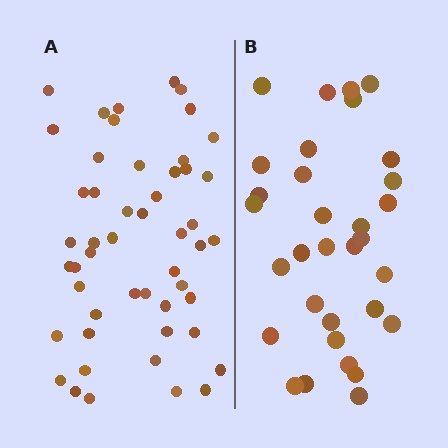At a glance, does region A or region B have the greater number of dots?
Region A (the left region) has more dots.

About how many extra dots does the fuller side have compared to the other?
Region A has approximately 20 more dots than region B.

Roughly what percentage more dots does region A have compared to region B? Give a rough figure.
About 55% more.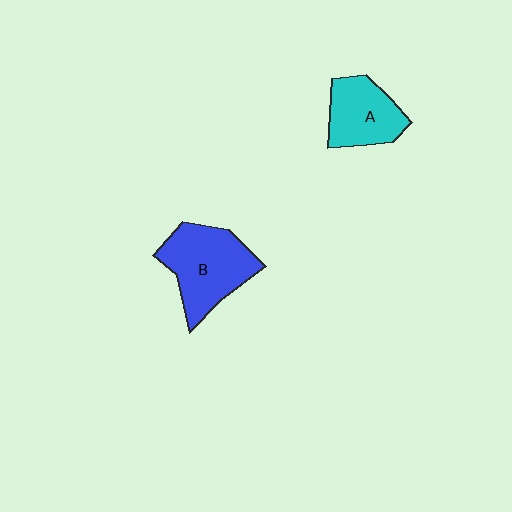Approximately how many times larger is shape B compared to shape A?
Approximately 1.4 times.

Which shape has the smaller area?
Shape A (cyan).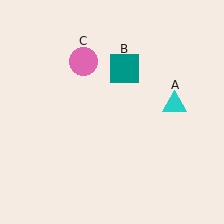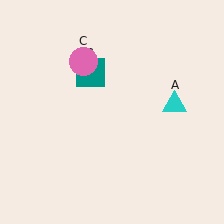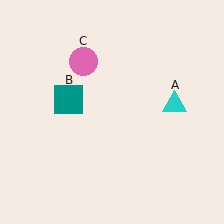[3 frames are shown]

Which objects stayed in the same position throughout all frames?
Cyan triangle (object A) and pink circle (object C) remained stationary.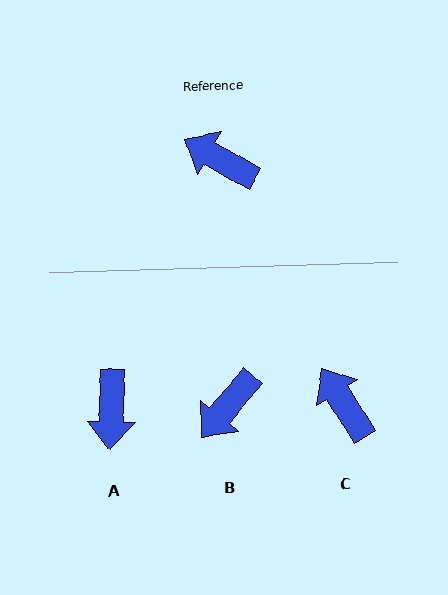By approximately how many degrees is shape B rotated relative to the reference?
Approximately 80 degrees counter-clockwise.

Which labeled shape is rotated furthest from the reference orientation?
A, about 118 degrees away.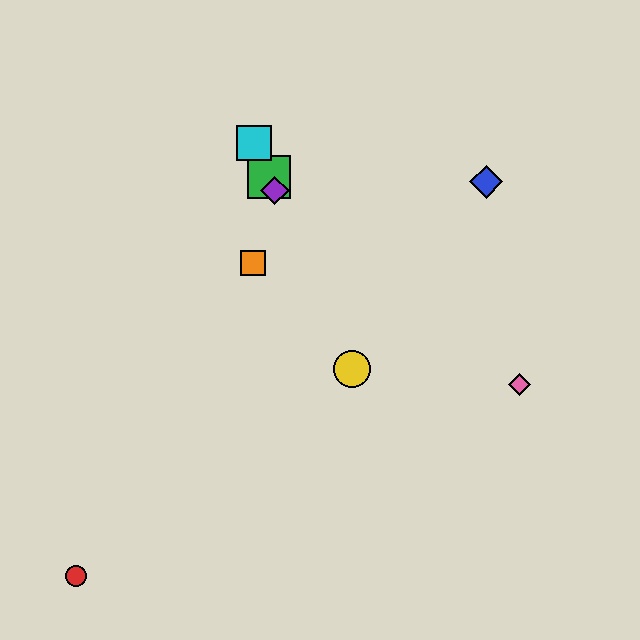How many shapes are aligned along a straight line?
4 shapes (the green square, the yellow circle, the purple diamond, the cyan square) are aligned along a straight line.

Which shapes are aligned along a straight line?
The green square, the yellow circle, the purple diamond, the cyan square are aligned along a straight line.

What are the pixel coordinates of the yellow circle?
The yellow circle is at (352, 369).